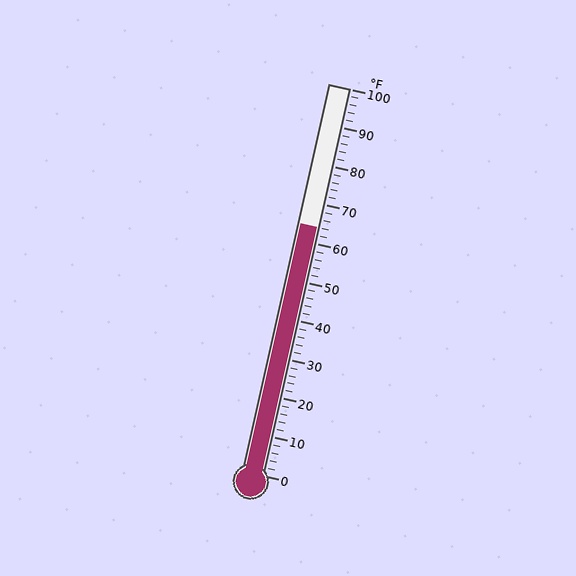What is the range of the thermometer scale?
The thermometer scale ranges from 0°F to 100°F.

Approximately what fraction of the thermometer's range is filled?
The thermometer is filled to approximately 65% of its range.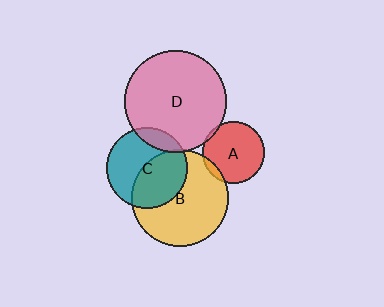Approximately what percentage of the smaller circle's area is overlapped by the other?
Approximately 15%.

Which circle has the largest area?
Circle D (pink).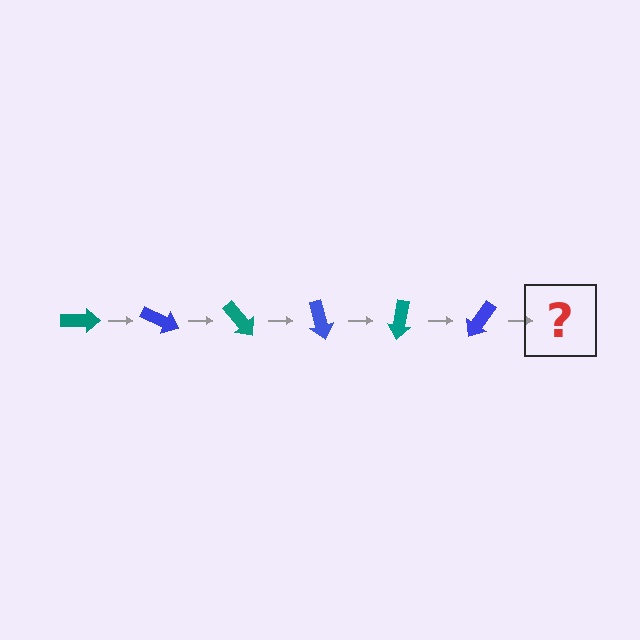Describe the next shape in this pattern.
It should be a teal arrow, rotated 150 degrees from the start.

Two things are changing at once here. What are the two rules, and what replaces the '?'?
The two rules are that it rotates 25 degrees each step and the color cycles through teal and blue. The '?' should be a teal arrow, rotated 150 degrees from the start.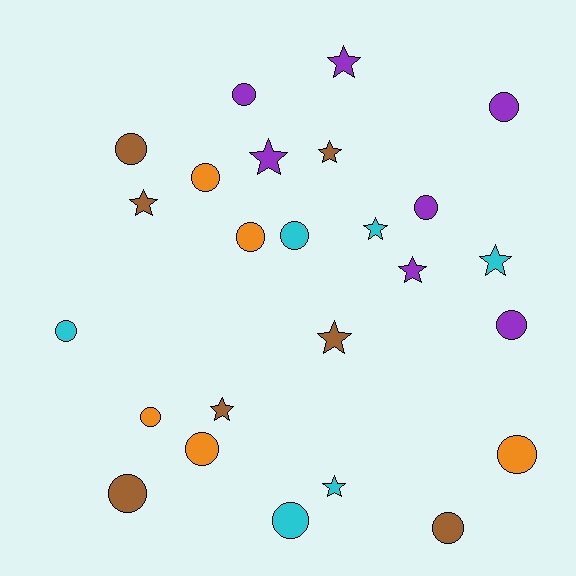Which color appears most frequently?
Purple, with 7 objects.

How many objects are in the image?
There are 25 objects.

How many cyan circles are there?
There are 3 cyan circles.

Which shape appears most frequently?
Circle, with 15 objects.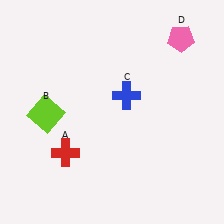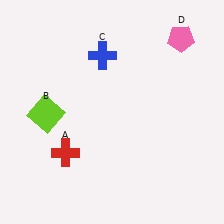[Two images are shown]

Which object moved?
The blue cross (C) moved up.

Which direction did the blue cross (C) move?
The blue cross (C) moved up.